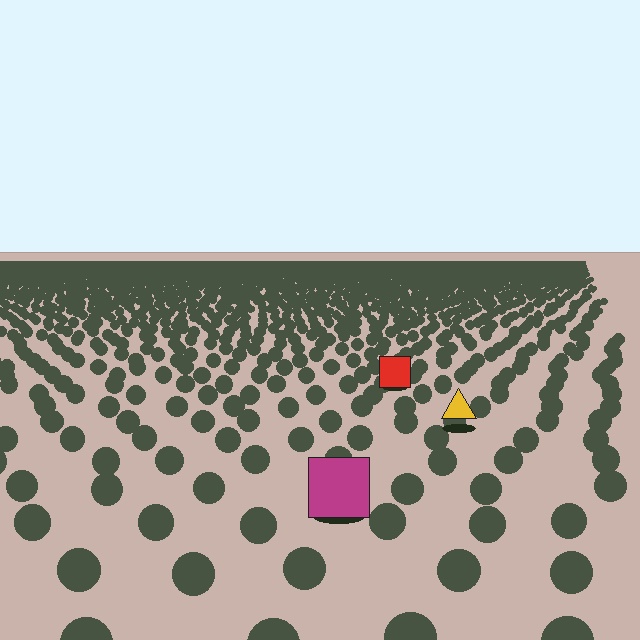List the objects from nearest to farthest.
From nearest to farthest: the magenta square, the yellow triangle, the red square.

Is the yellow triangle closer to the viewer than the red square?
Yes. The yellow triangle is closer — you can tell from the texture gradient: the ground texture is coarser near it.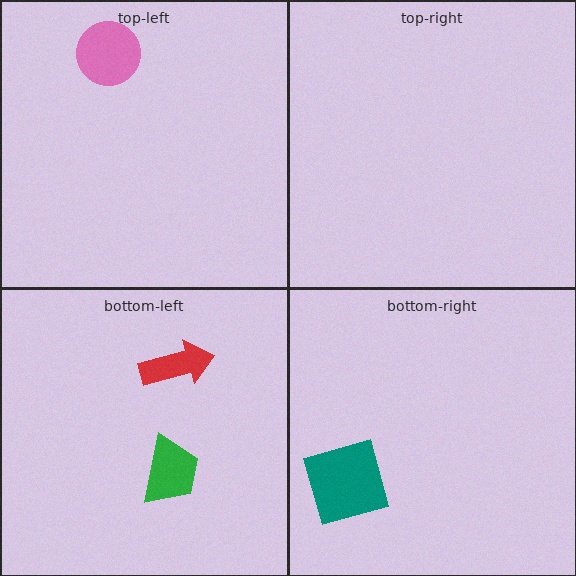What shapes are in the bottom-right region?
The teal diamond.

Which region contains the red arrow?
The bottom-left region.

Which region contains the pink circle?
The top-left region.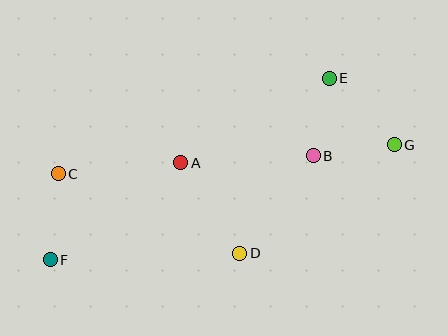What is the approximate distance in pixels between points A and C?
The distance between A and C is approximately 123 pixels.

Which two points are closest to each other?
Points B and E are closest to each other.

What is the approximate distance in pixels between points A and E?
The distance between A and E is approximately 171 pixels.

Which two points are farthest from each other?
Points F and G are farthest from each other.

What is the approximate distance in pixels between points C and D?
The distance between C and D is approximately 198 pixels.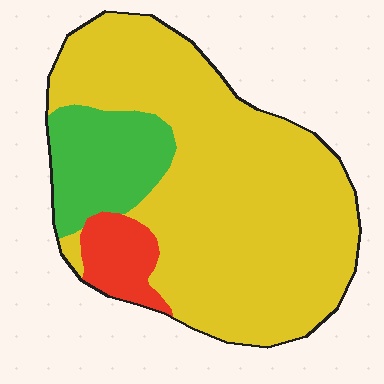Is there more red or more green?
Green.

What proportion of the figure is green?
Green takes up about one sixth (1/6) of the figure.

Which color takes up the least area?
Red, at roughly 10%.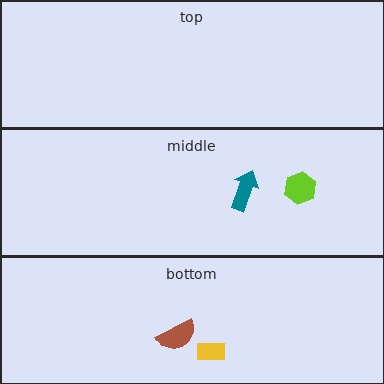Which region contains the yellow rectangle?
The bottom region.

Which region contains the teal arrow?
The middle region.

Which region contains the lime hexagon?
The middle region.